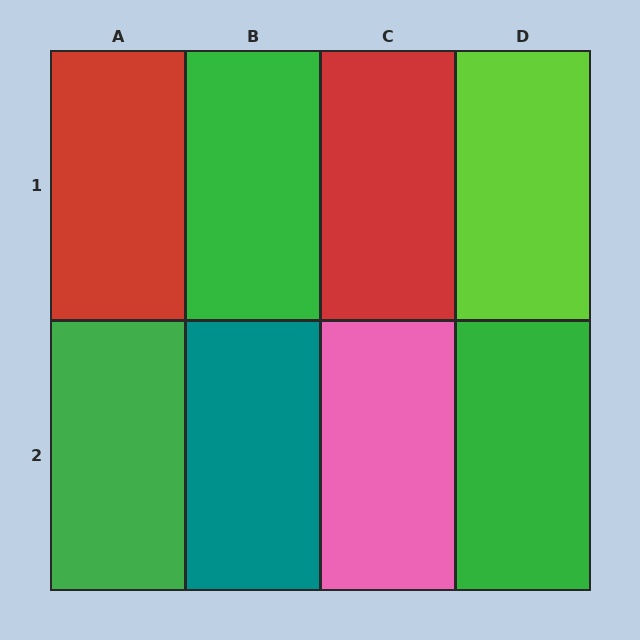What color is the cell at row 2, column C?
Pink.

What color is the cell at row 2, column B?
Teal.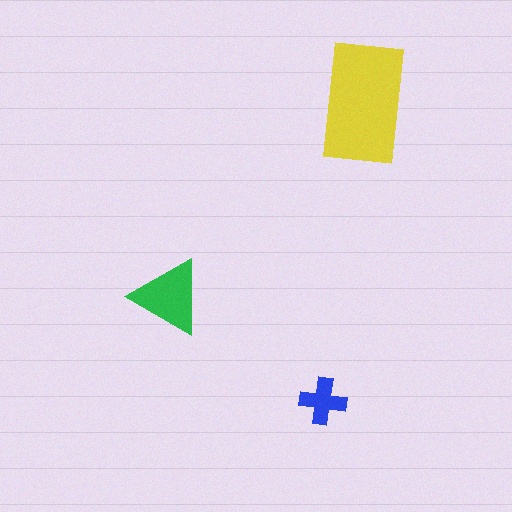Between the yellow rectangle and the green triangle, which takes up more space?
The yellow rectangle.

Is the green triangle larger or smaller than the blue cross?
Larger.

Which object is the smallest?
The blue cross.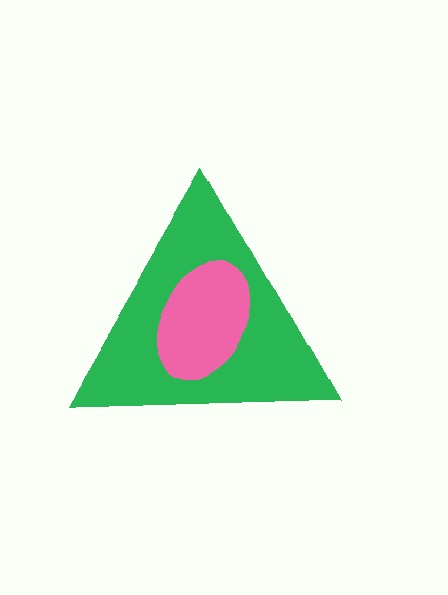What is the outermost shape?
The green triangle.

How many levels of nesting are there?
2.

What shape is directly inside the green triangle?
The pink ellipse.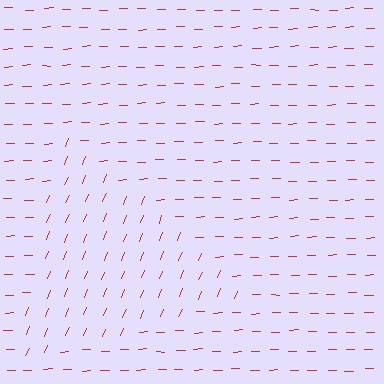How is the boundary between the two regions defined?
The boundary is defined purely by a change in line orientation (approximately 66 degrees difference). All lines are the same color and thickness.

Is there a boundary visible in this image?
Yes, there is a texture boundary formed by a change in line orientation.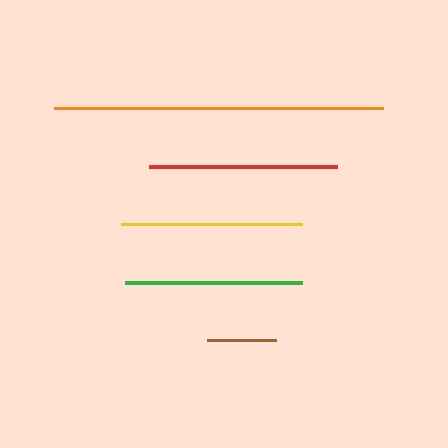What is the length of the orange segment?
The orange segment is approximately 329 pixels long.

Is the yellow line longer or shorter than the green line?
The yellow line is longer than the green line.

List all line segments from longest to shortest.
From longest to shortest: orange, red, yellow, green, brown.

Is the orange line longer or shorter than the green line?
The orange line is longer than the green line.